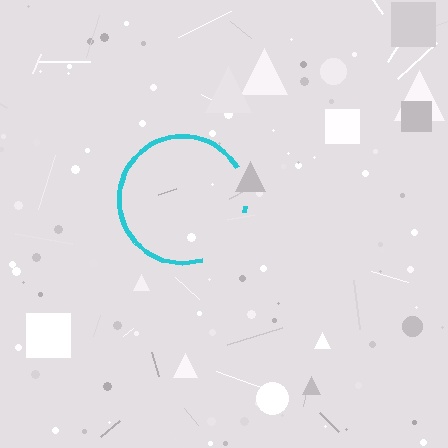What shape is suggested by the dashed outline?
The dashed outline suggests a circle.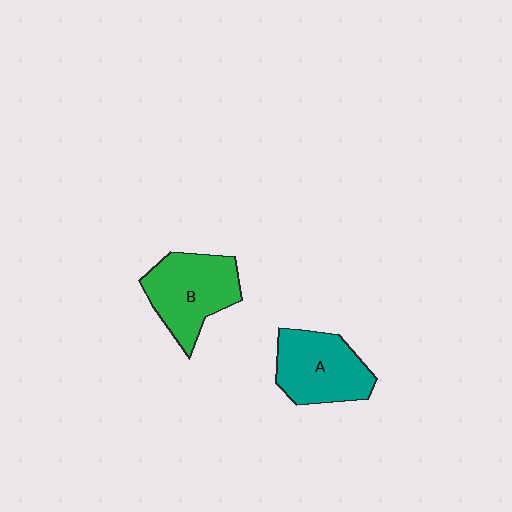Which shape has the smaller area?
Shape A (teal).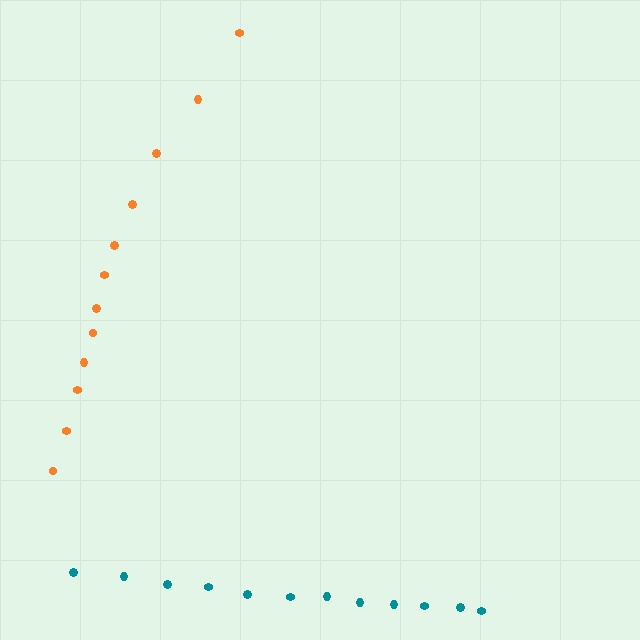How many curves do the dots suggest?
There are 2 distinct paths.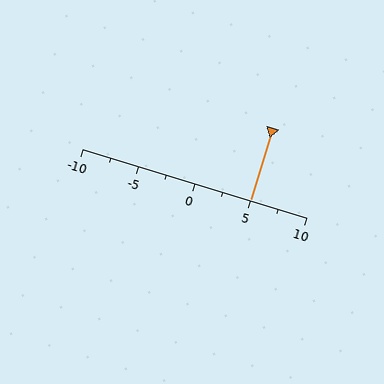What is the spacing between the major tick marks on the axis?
The major ticks are spaced 5 apart.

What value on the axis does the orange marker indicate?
The marker indicates approximately 5.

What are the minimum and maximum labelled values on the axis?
The axis runs from -10 to 10.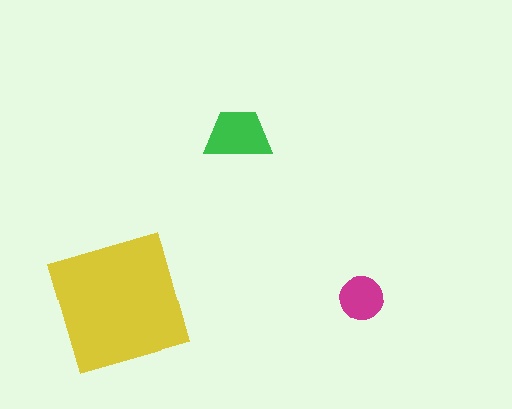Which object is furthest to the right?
The magenta circle is rightmost.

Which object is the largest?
The yellow square.